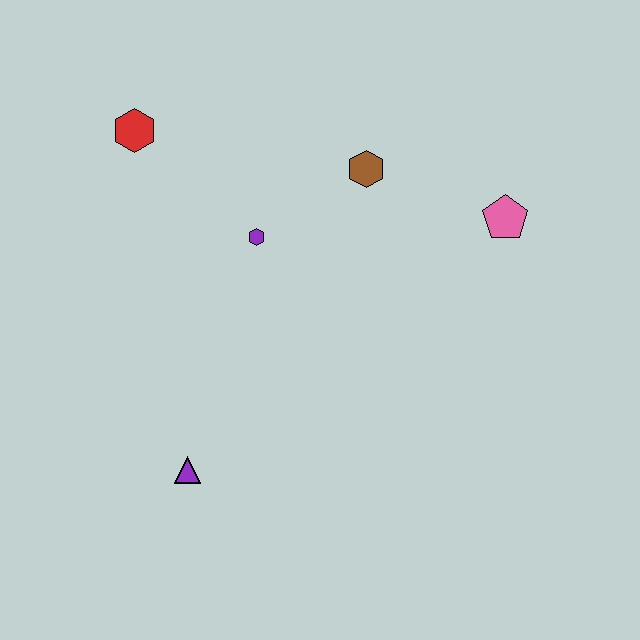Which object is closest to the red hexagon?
The purple hexagon is closest to the red hexagon.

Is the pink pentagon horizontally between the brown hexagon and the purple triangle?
No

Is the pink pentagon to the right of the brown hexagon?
Yes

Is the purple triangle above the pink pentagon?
No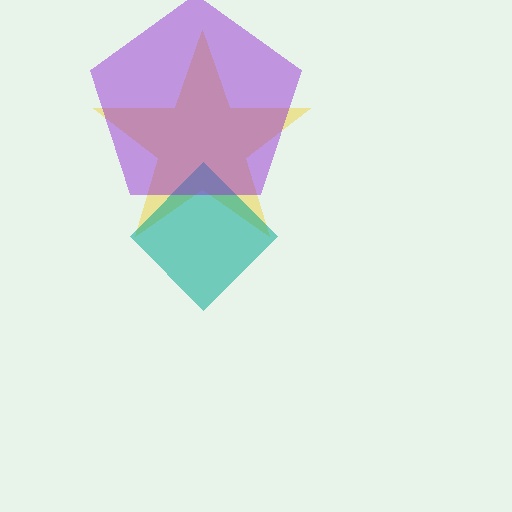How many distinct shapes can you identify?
There are 3 distinct shapes: a yellow star, a teal diamond, a purple pentagon.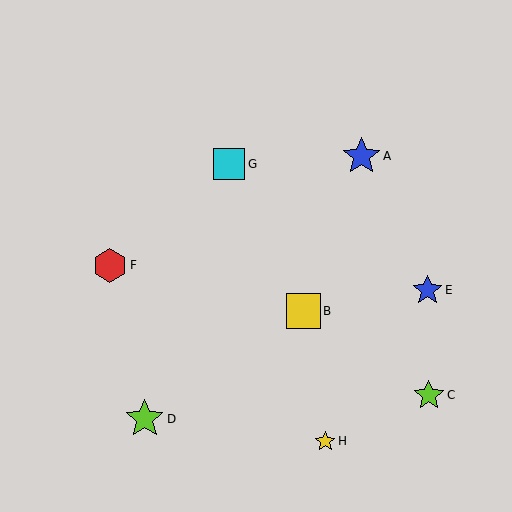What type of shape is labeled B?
Shape B is a yellow square.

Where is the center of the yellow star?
The center of the yellow star is at (325, 441).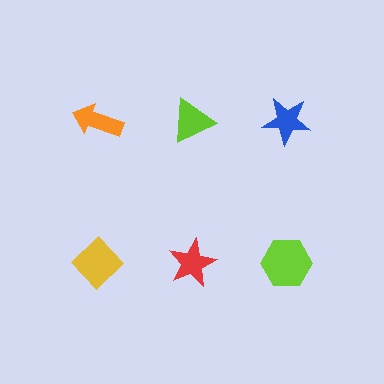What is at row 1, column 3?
A blue star.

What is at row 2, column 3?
A lime hexagon.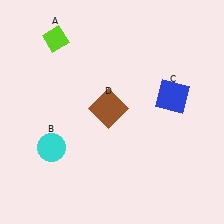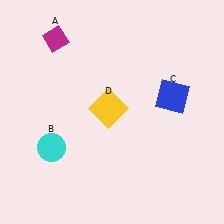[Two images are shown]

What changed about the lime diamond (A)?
In Image 1, A is lime. In Image 2, it changed to magenta.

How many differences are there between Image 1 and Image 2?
There are 2 differences between the two images.